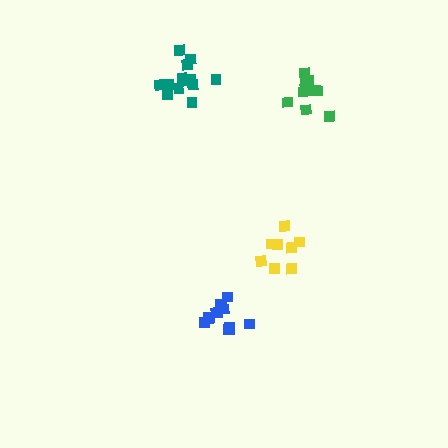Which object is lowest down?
The blue cluster is bottommost.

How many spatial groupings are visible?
There are 4 spatial groupings.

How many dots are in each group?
Group 1: 8 dots, Group 2: 11 dots, Group 3: 13 dots, Group 4: 13 dots (45 total).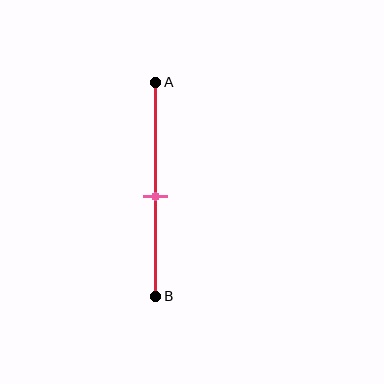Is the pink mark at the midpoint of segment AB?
No, the mark is at about 55% from A, not at the 50% midpoint.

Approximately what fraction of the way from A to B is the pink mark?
The pink mark is approximately 55% of the way from A to B.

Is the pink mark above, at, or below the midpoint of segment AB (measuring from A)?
The pink mark is below the midpoint of segment AB.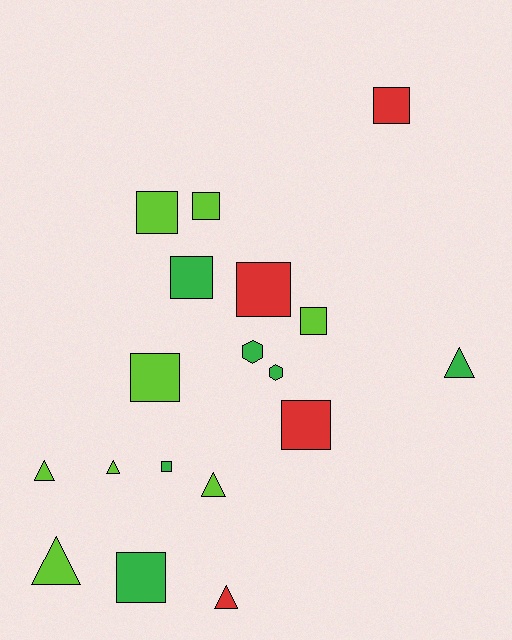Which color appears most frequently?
Lime, with 8 objects.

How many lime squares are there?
There are 4 lime squares.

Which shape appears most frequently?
Square, with 10 objects.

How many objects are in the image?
There are 18 objects.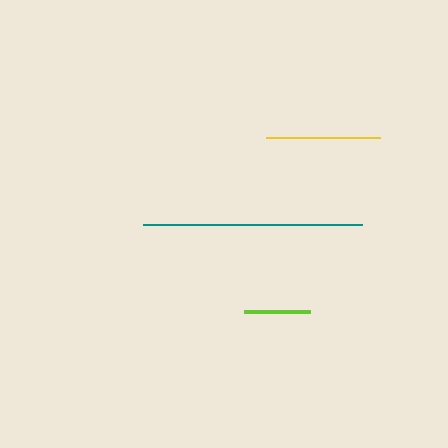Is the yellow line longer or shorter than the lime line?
The yellow line is longer than the lime line.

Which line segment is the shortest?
The lime line is the shortest at approximately 66 pixels.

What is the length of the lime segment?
The lime segment is approximately 66 pixels long.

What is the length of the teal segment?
The teal segment is approximately 219 pixels long.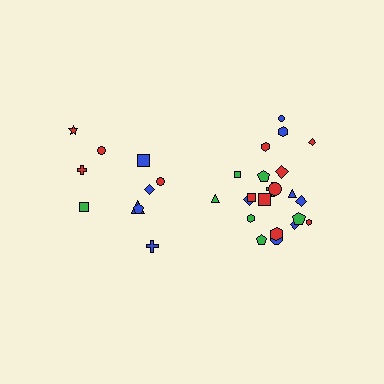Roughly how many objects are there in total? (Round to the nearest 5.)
Roughly 30 objects in total.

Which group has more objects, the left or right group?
The right group.